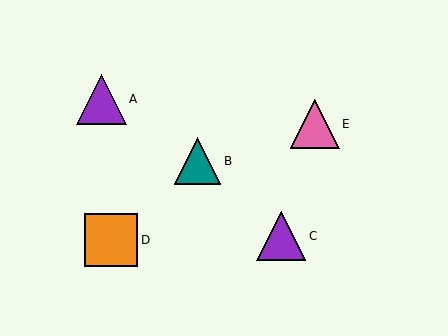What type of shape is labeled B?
Shape B is a teal triangle.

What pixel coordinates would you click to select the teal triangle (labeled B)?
Click at (198, 161) to select the teal triangle B.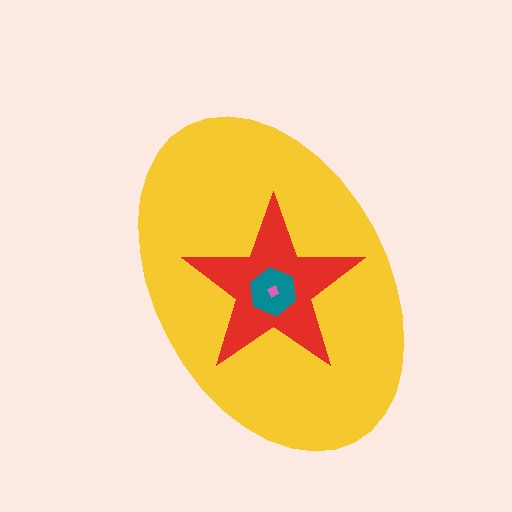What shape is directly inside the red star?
The teal hexagon.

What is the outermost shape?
The yellow ellipse.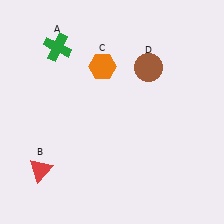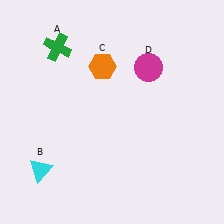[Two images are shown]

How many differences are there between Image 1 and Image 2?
There are 2 differences between the two images.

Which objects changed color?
B changed from red to cyan. D changed from brown to magenta.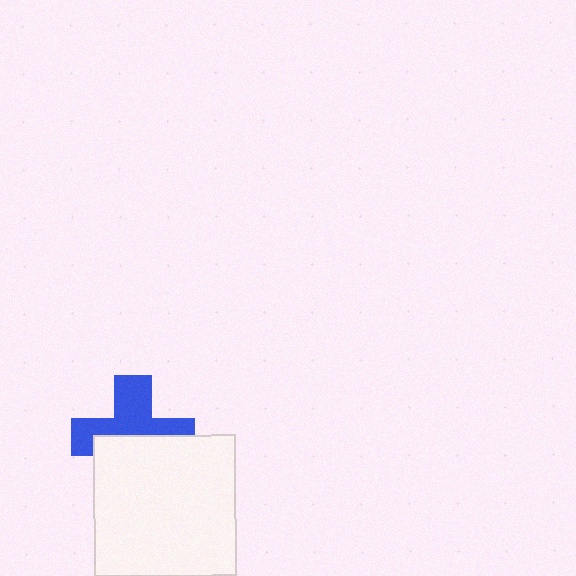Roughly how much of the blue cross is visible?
About half of it is visible (roughly 52%).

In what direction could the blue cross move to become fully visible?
The blue cross could move up. That would shift it out from behind the white square entirely.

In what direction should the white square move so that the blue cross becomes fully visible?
The white square should move down. That is the shortest direction to clear the overlap and leave the blue cross fully visible.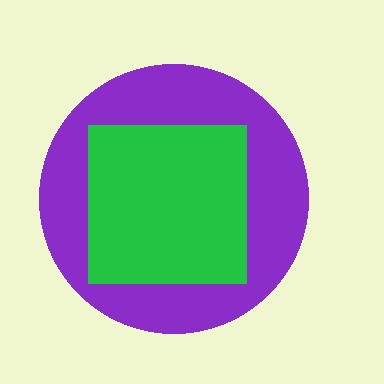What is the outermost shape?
The purple circle.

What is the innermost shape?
The green square.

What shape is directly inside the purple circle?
The green square.